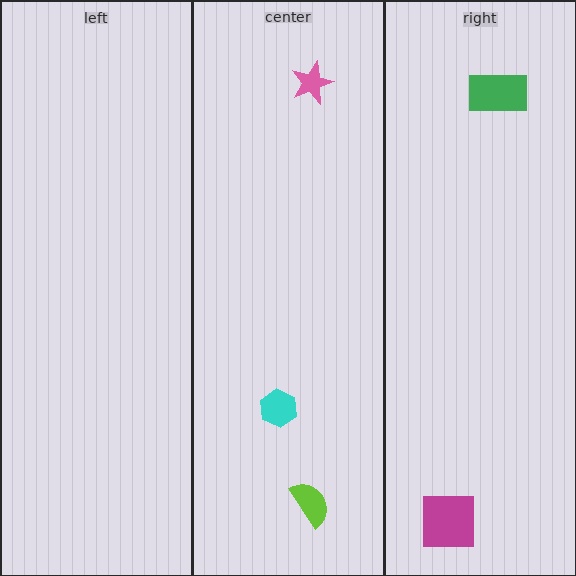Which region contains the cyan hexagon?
The center region.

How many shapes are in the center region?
3.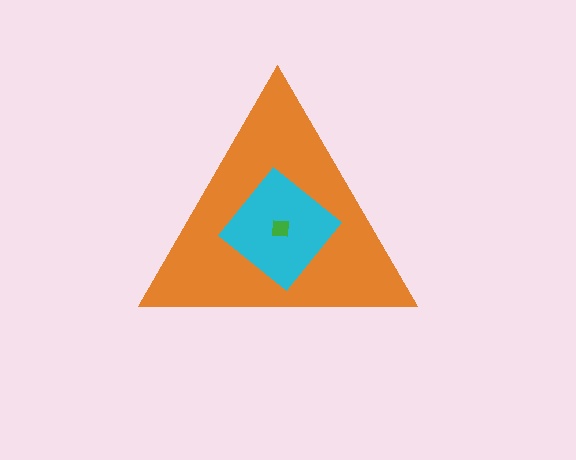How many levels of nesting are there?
3.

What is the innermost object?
The green square.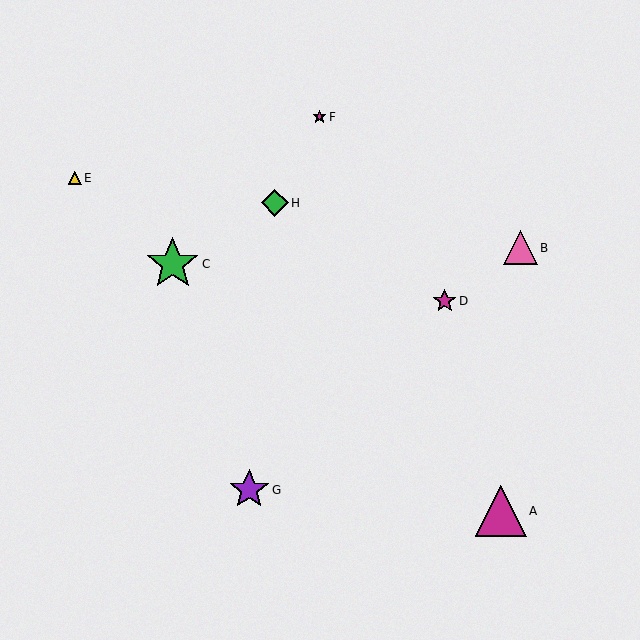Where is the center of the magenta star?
The center of the magenta star is at (445, 301).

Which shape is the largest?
The green star (labeled C) is the largest.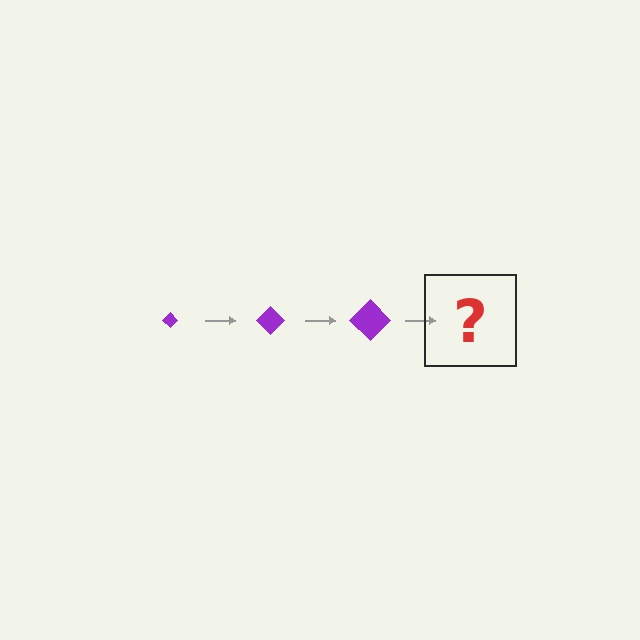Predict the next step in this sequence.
The next step is a purple diamond, larger than the previous one.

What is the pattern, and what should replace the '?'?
The pattern is that the diamond gets progressively larger each step. The '?' should be a purple diamond, larger than the previous one.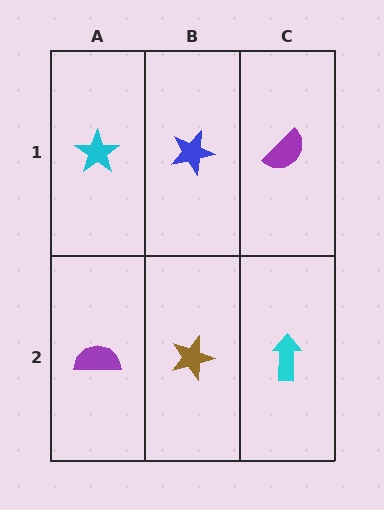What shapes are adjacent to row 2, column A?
A cyan star (row 1, column A), a brown star (row 2, column B).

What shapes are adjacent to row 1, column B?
A brown star (row 2, column B), a cyan star (row 1, column A), a purple semicircle (row 1, column C).